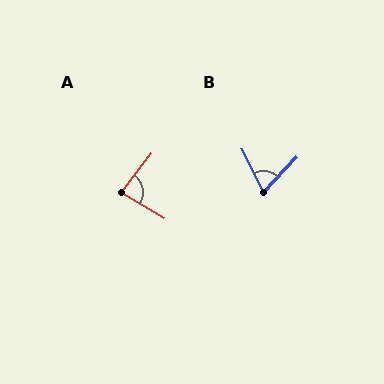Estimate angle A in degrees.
Approximately 83 degrees.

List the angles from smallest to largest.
B (70°), A (83°).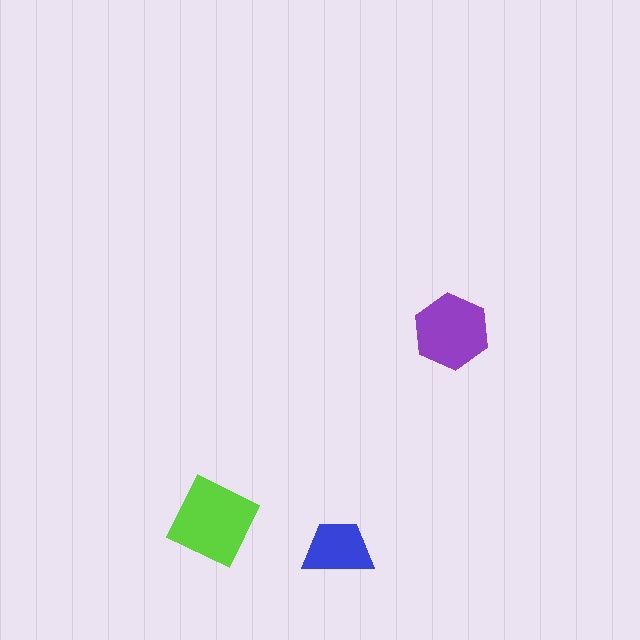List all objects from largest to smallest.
The lime square, the purple hexagon, the blue trapezoid.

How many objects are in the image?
There are 3 objects in the image.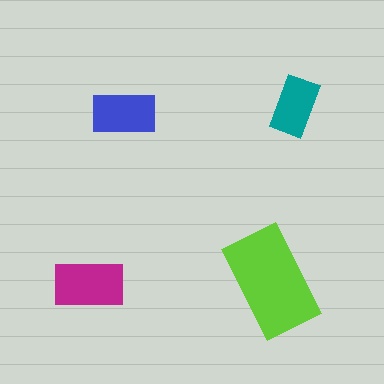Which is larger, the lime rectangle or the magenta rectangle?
The lime one.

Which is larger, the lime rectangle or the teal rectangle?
The lime one.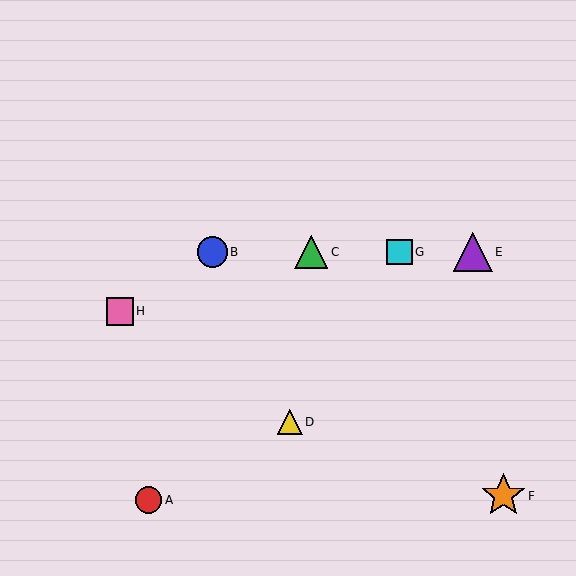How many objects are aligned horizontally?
4 objects (B, C, E, G) are aligned horizontally.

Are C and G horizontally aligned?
Yes, both are at y≈252.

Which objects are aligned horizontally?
Objects B, C, E, G are aligned horizontally.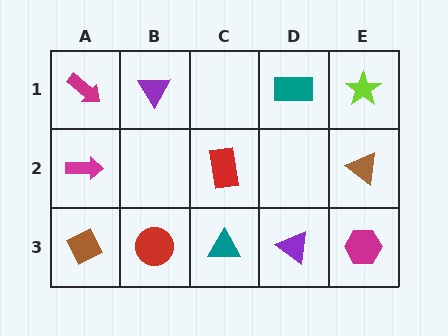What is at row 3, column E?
A magenta hexagon.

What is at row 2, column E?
A brown triangle.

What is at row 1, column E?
A lime star.